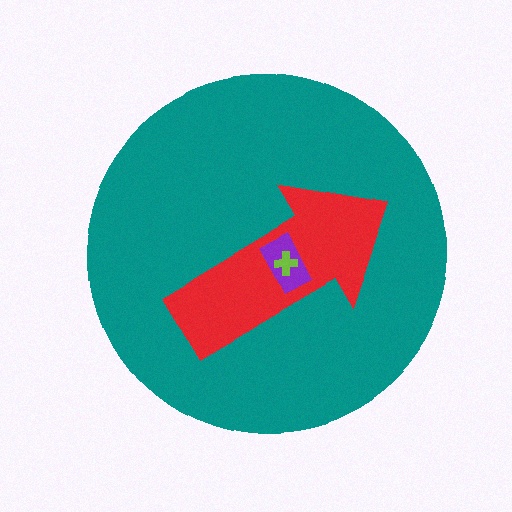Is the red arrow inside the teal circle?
Yes.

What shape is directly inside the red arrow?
The purple rectangle.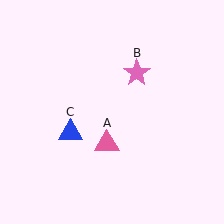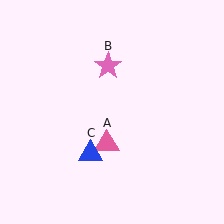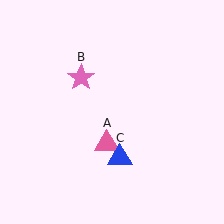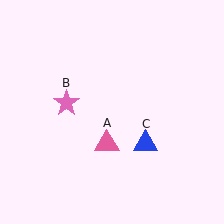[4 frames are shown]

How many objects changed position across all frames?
2 objects changed position: pink star (object B), blue triangle (object C).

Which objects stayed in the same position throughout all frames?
Pink triangle (object A) remained stationary.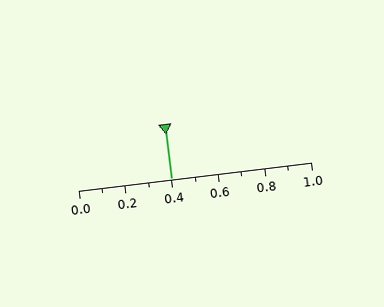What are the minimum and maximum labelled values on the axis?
The axis runs from 0.0 to 1.0.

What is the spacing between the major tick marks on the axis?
The major ticks are spaced 0.2 apart.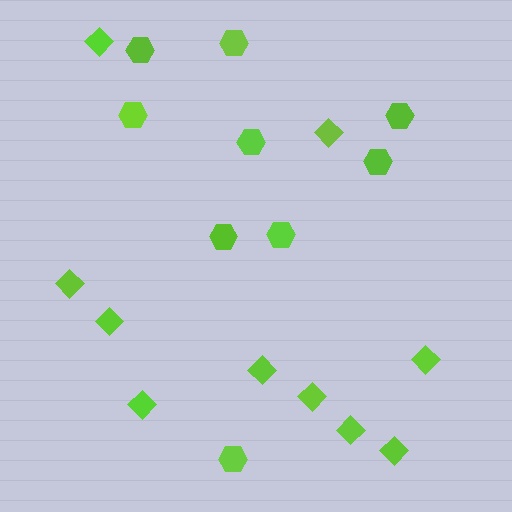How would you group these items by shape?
There are 2 groups: one group of hexagons (9) and one group of diamonds (10).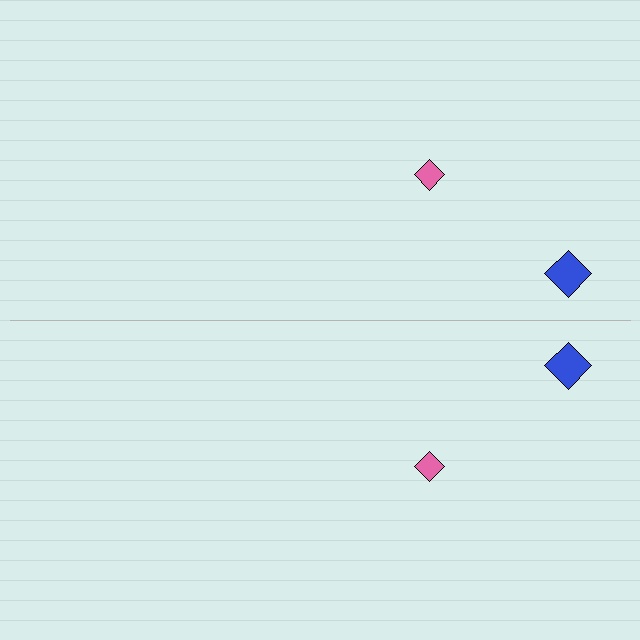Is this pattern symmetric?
Yes, this pattern has bilateral (reflection) symmetry.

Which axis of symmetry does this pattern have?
The pattern has a horizontal axis of symmetry running through the center of the image.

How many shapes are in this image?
There are 4 shapes in this image.